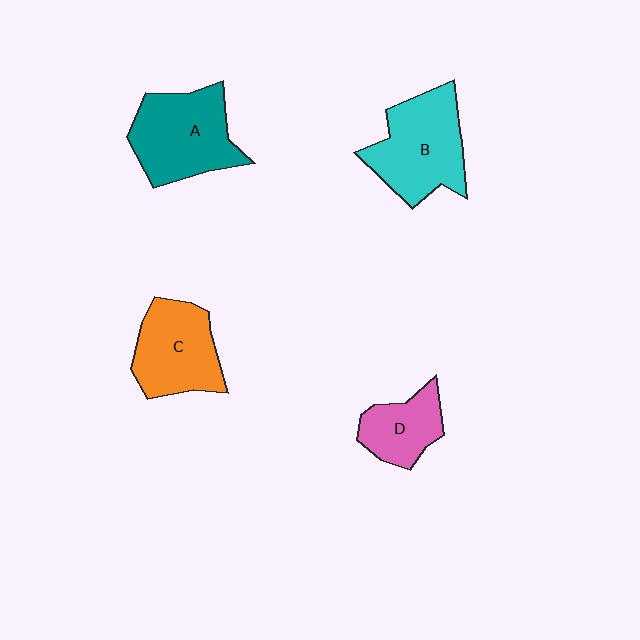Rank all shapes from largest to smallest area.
From largest to smallest: B (cyan), A (teal), C (orange), D (pink).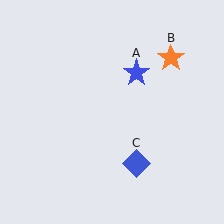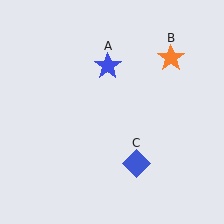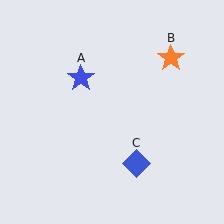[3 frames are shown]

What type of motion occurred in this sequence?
The blue star (object A) rotated counterclockwise around the center of the scene.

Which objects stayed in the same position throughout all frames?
Orange star (object B) and blue diamond (object C) remained stationary.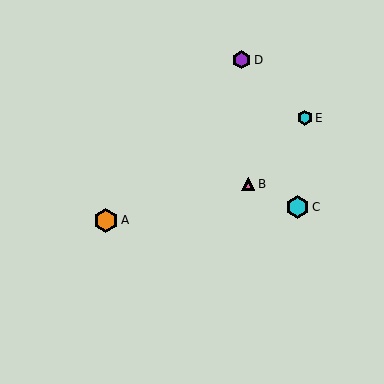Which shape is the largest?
The orange hexagon (labeled A) is the largest.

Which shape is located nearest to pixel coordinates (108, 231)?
The orange hexagon (labeled A) at (106, 220) is nearest to that location.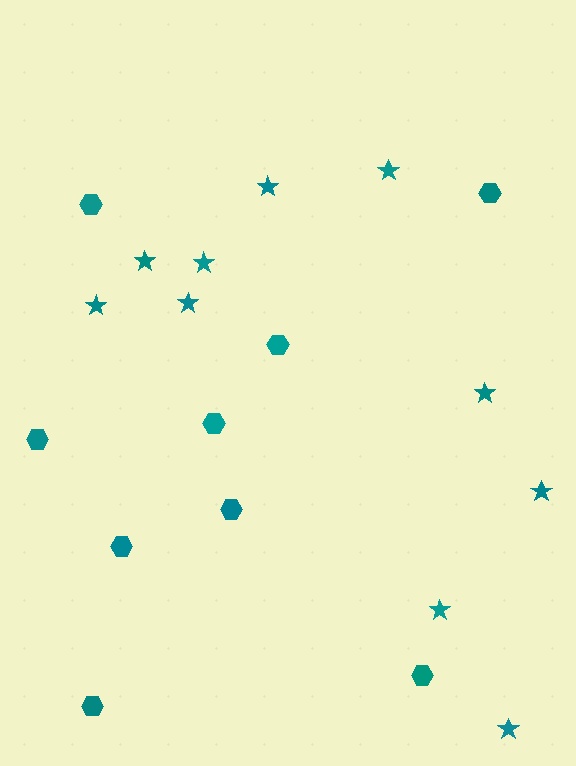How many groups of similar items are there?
There are 2 groups: one group of stars (10) and one group of hexagons (9).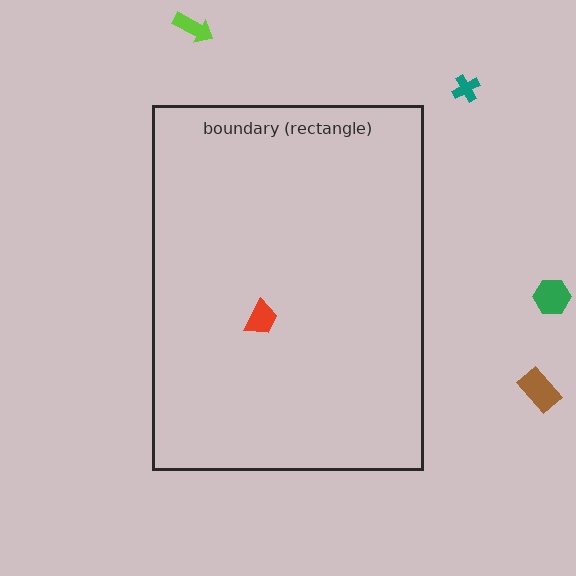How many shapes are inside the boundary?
1 inside, 4 outside.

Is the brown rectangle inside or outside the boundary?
Outside.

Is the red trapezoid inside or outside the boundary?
Inside.